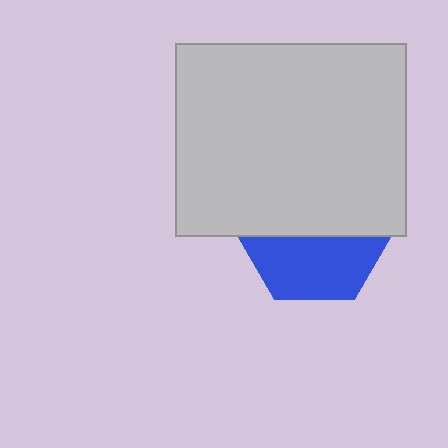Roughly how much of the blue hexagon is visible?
A small part of it is visible (roughly 43%).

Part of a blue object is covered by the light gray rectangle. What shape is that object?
It is a hexagon.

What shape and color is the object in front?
The object in front is a light gray rectangle.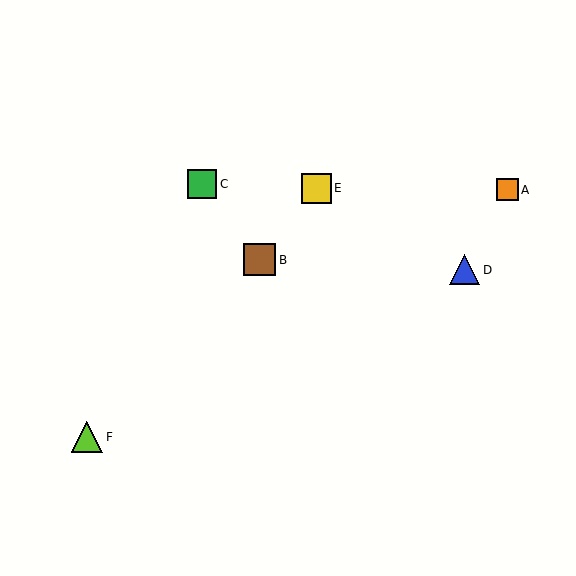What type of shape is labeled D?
Shape D is a blue triangle.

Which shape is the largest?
The brown square (labeled B) is the largest.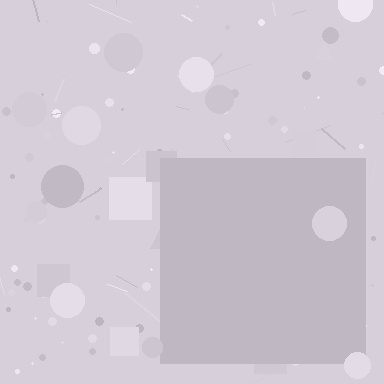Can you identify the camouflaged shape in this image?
The camouflaged shape is a square.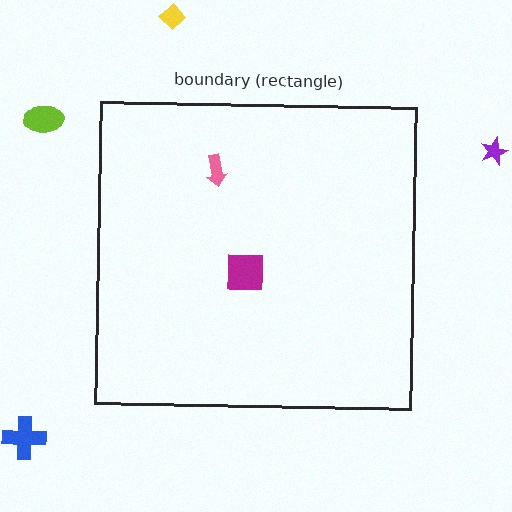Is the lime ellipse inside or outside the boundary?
Outside.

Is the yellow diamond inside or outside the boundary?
Outside.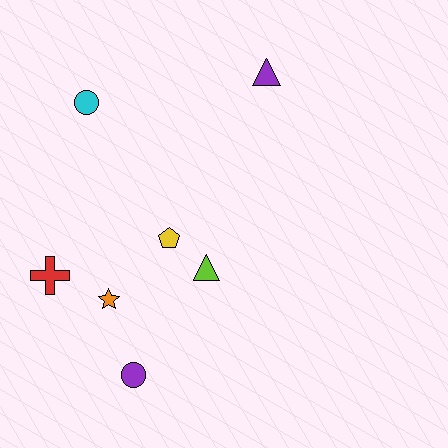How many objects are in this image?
There are 7 objects.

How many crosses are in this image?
There is 1 cross.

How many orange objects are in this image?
There is 1 orange object.